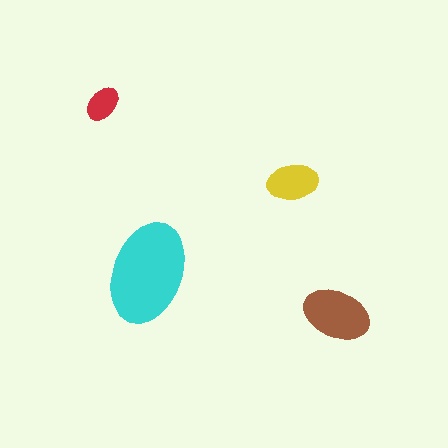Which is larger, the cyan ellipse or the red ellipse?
The cyan one.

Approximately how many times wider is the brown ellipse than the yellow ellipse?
About 1.5 times wider.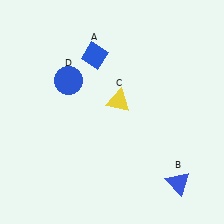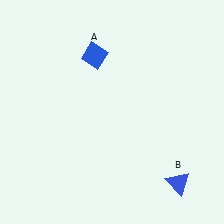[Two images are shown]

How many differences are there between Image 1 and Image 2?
There are 2 differences between the two images.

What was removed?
The blue circle (D), the yellow triangle (C) were removed in Image 2.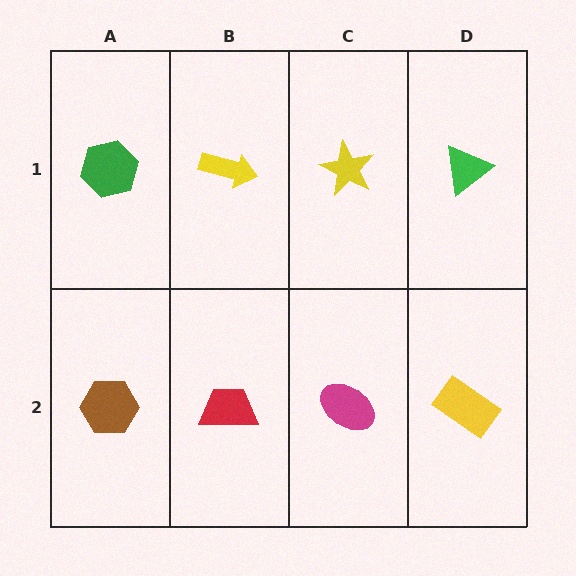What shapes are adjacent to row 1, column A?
A brown hexagon (row 2, column A), a yellow arrow (row 1, column B).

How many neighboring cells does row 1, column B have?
3.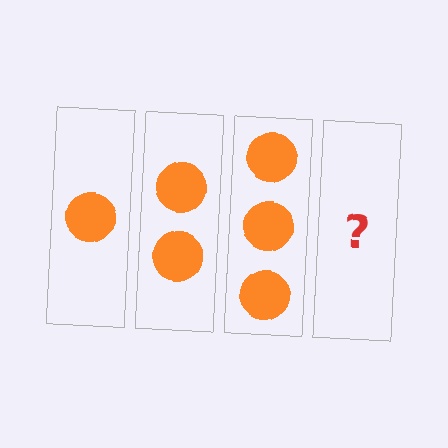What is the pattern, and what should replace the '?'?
The pattern is that each step adds one more circle. The '?' should be 4 circles.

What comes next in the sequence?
The next element should be 4 circles.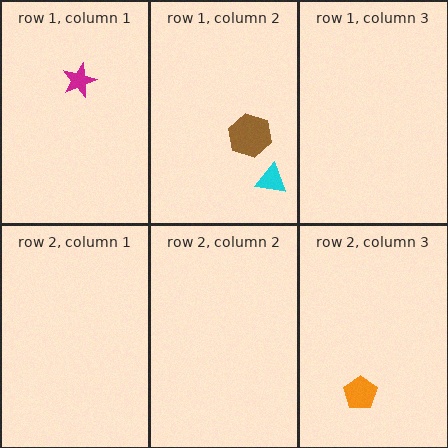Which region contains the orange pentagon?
The row 2, column 3 region.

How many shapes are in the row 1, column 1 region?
1.